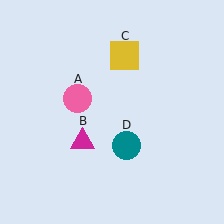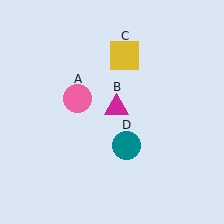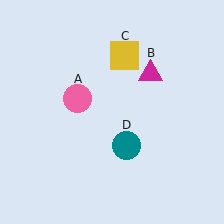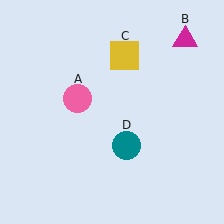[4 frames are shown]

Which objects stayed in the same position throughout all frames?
Pink circle (object A) and yellow square (object C) and teal circle (object D) remained stationary.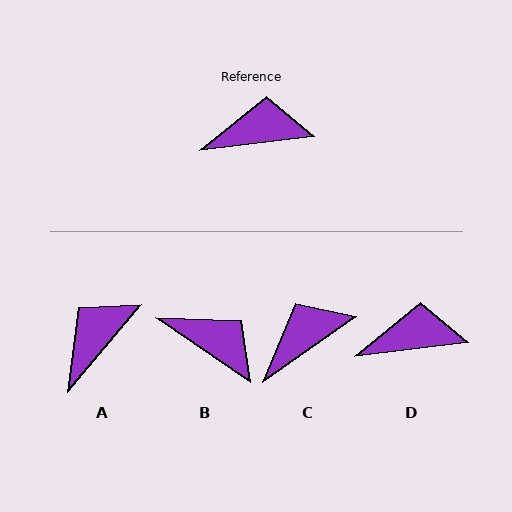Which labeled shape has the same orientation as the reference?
D.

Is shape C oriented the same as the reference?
No, it is off by about 28 degrees.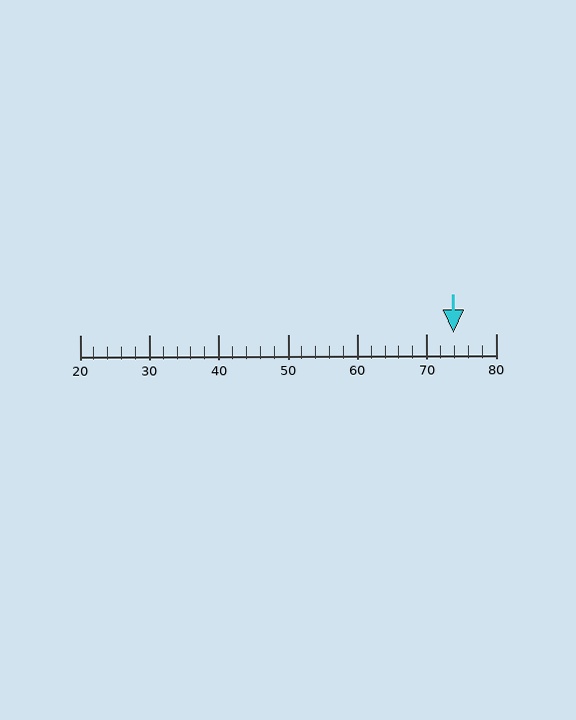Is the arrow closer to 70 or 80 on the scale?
The arrow is closer to 70.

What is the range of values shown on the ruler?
The ruler shows values from 20 to 80.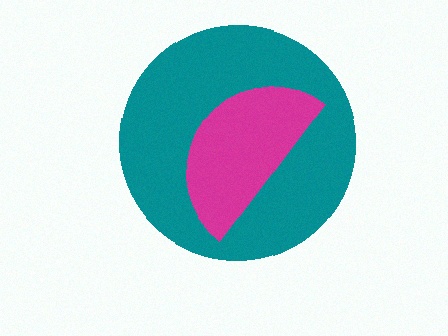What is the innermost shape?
The magenta semicircle.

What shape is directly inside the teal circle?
The magenta semicircle.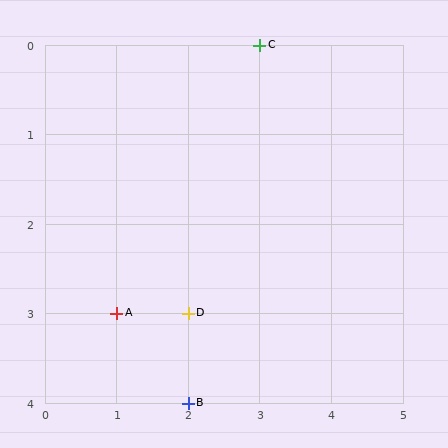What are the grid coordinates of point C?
Point C is at grid coordinates (3, 0).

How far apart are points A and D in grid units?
Points A and D are 1 column apart.